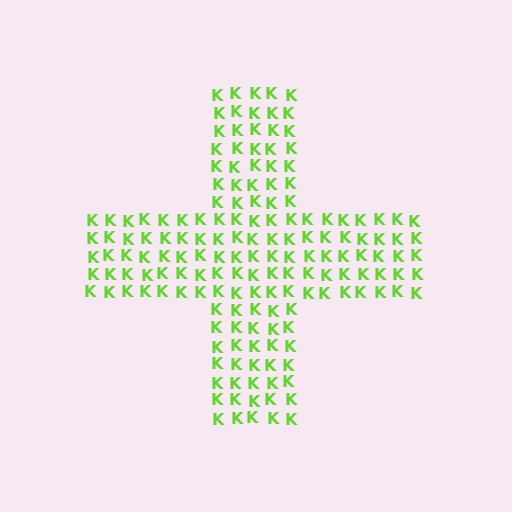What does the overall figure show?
The overall figure shows a cross.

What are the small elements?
The small elements are letter K's.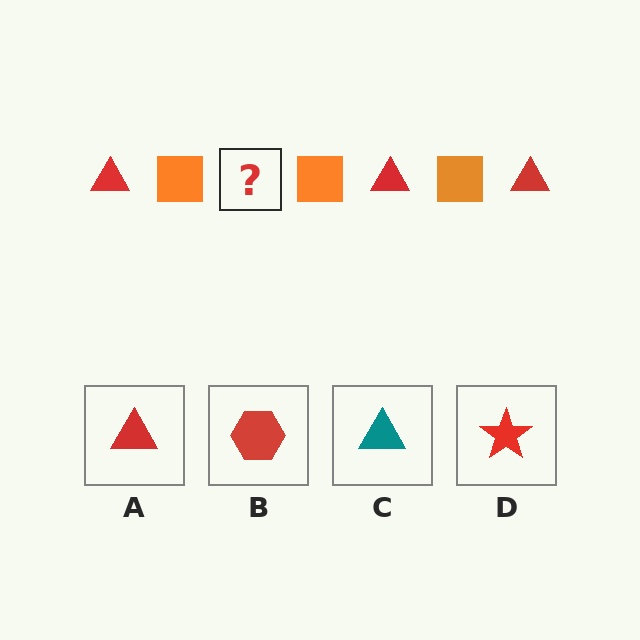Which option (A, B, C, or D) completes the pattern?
A.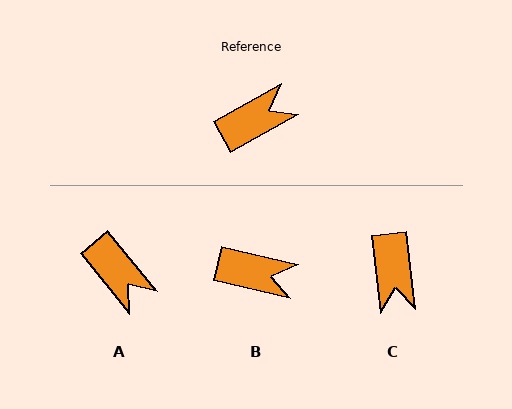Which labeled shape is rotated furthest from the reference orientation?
C, about 113 degrees away.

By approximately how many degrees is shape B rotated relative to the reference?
Approximately 43 degrees clockwise.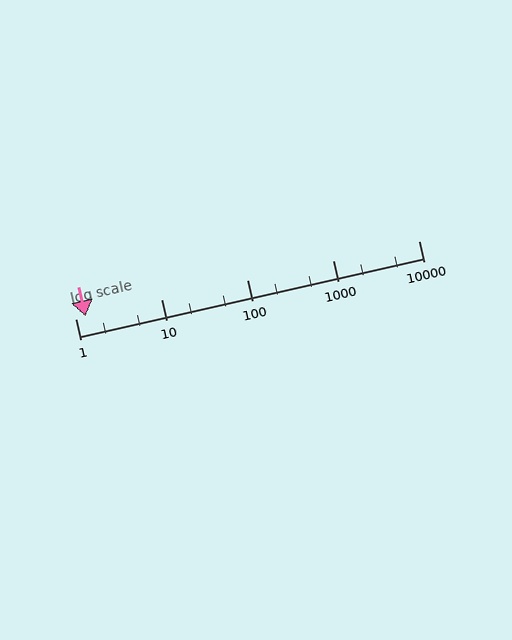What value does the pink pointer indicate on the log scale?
The pointer indicates approximately 1.3.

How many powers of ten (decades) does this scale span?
The scale spans 4 decades, from 1 to 10000.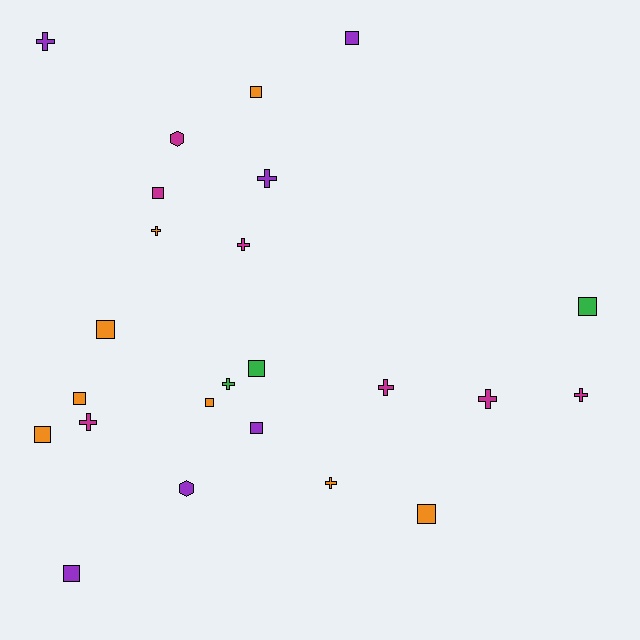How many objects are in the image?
There are 24 objects.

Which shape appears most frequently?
Square, with 12 objects.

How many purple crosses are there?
There are 2 purple crosses.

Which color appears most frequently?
Orange, with 8 objects.